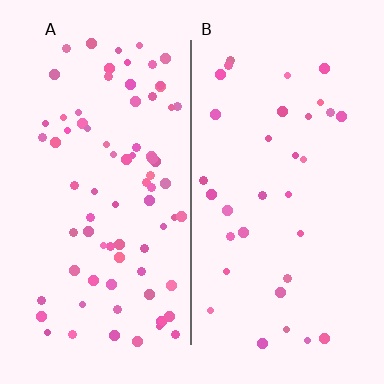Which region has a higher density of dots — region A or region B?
A (the left).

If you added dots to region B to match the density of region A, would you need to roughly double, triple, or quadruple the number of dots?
Approximately double.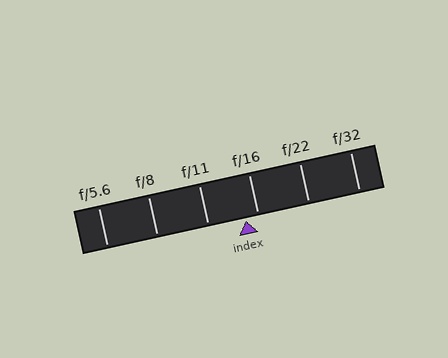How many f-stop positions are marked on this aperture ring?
There are 6 f-stop positions marked.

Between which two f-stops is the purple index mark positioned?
The index mark is between f/11 and f/16.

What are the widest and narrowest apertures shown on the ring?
The widest aperture shown is f/5.6 and the narrowest is f/32.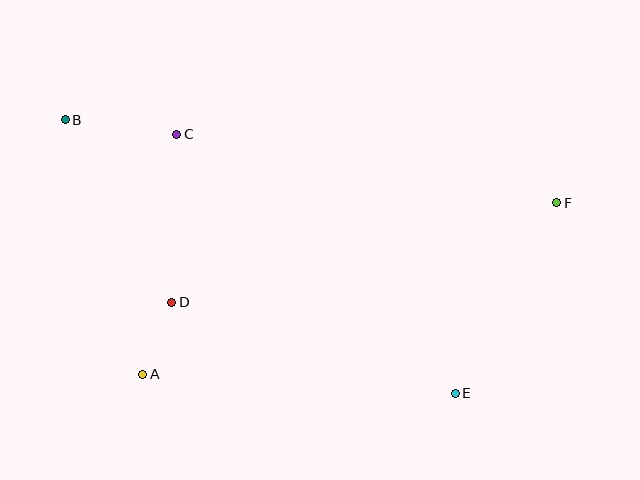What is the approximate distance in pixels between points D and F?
The distance between D and F is approximately 398 pixels.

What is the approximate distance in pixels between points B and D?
The distance between B and D is approximately 211 pixels.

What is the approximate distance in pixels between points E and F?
The distance between E and F is approximately 216 pixels.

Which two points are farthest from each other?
Points B and F are farthest from each other.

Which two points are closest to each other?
Points A and D are closest to each other.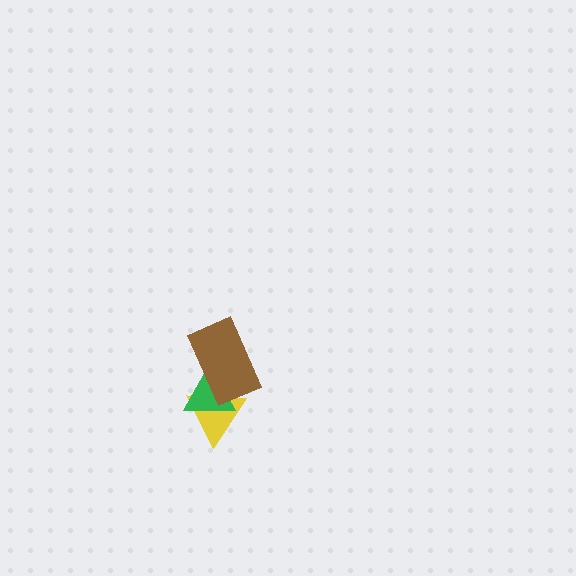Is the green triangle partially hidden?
Yes, it is partially covered by another shape.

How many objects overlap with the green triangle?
2 objects overlap with the green triangle.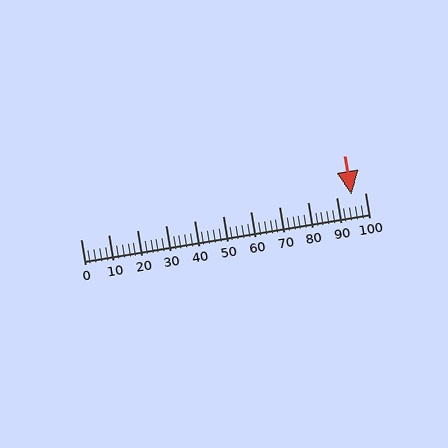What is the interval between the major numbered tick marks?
The major tick marks are spaced 10 units apart.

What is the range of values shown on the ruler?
The ruler shows values from 0 to 100.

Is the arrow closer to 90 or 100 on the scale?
The arrow is closer to 100.